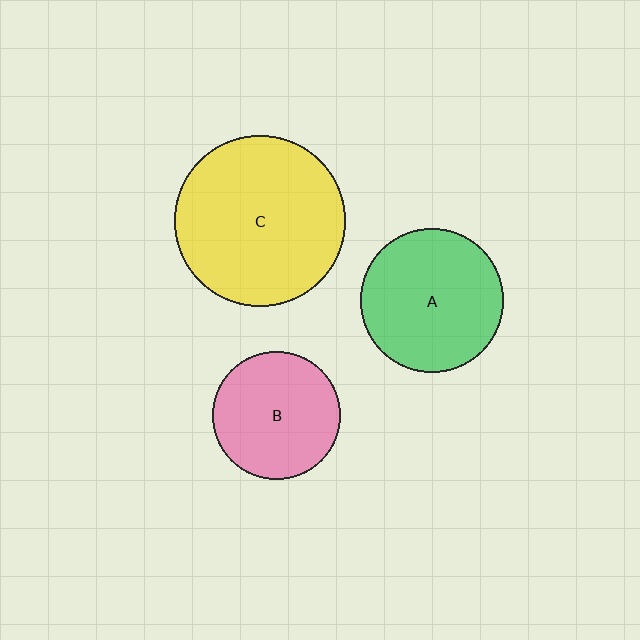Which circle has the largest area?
Circle C (yellow).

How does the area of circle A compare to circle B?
Approximately 1.3 times.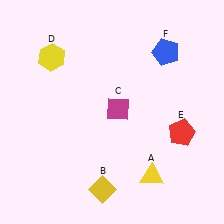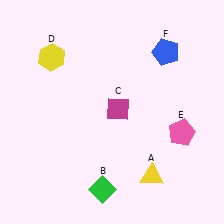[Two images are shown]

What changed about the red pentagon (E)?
In Image 1, E is red. In Image 2, it changed to pink.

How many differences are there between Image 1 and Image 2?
There are 2 differences between the two images.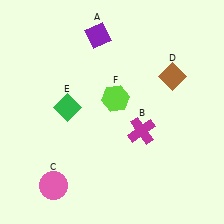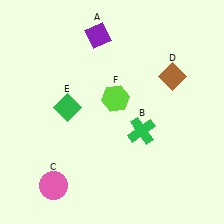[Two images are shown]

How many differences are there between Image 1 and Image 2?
There is 1 difference between the two images.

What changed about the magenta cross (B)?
In Image 1, B is magenta. In Image 2, it changed to green.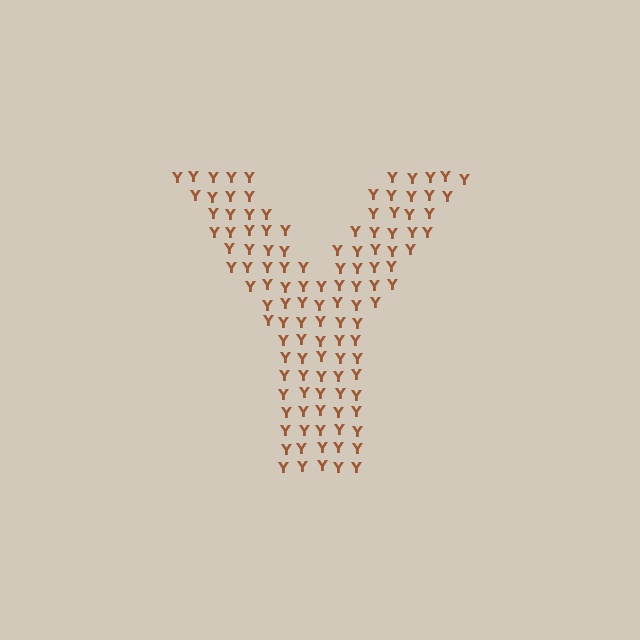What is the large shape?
The large shape is the letter Y.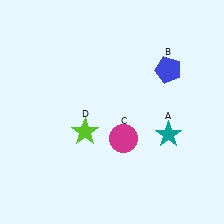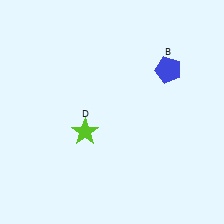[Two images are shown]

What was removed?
The teal star (A), the magenta circle (C) were removed in Image 2.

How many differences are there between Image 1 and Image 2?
There are 2 differences between the two images.